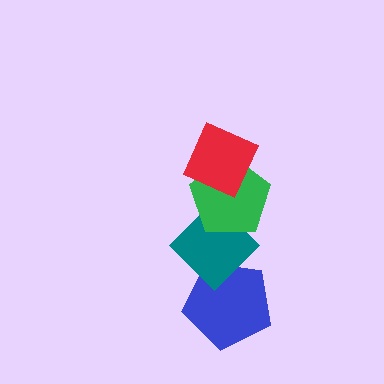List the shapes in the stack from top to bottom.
From top to bottom: the red diamond, the green pentagon, the teal diamond, the blue pentagon.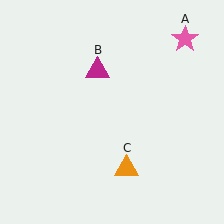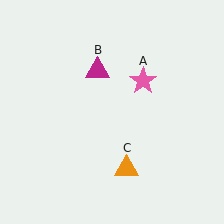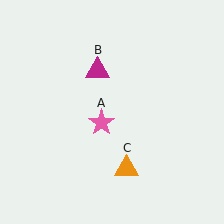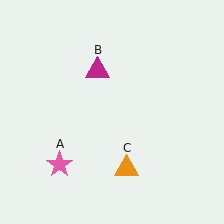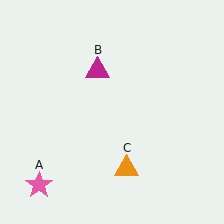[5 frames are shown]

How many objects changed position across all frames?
1 object changed position: pink star (object A).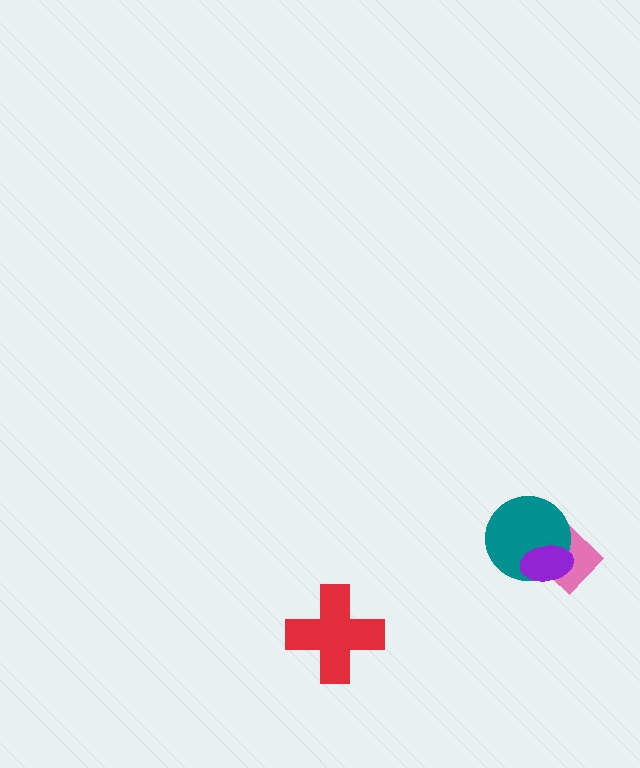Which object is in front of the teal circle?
The purple ellipse is in front of the teal circle.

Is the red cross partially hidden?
No, no other shape covers it.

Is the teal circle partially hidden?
Yes, it is partially covered by another shape.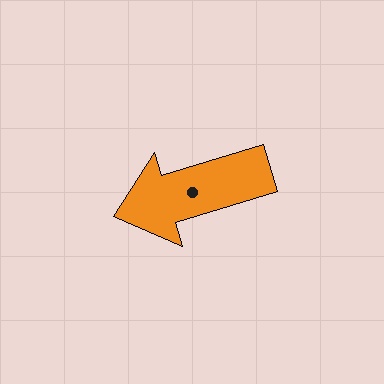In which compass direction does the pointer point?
West.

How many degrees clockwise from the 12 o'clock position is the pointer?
Approximately 253 degrees.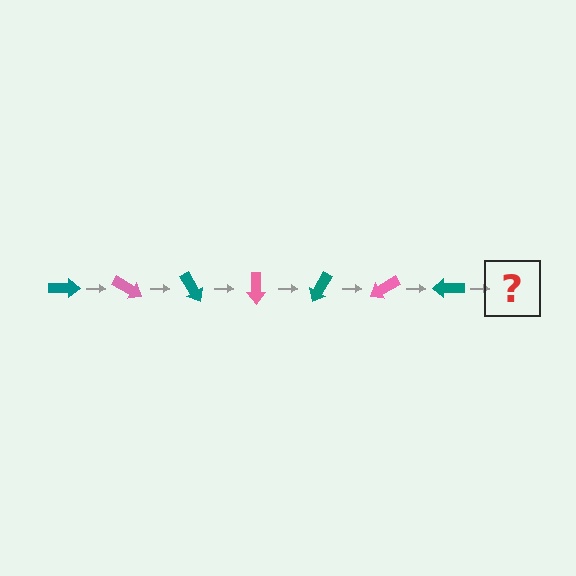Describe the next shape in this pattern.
It should be a pink arrow, rotated 210 degrees from the start.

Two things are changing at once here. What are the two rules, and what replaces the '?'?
The two rules are that it rotates 30 degrees each step and the color cycles through teal and pink. The '?' should be a pink arrow, rotated 210 degrees from the start.